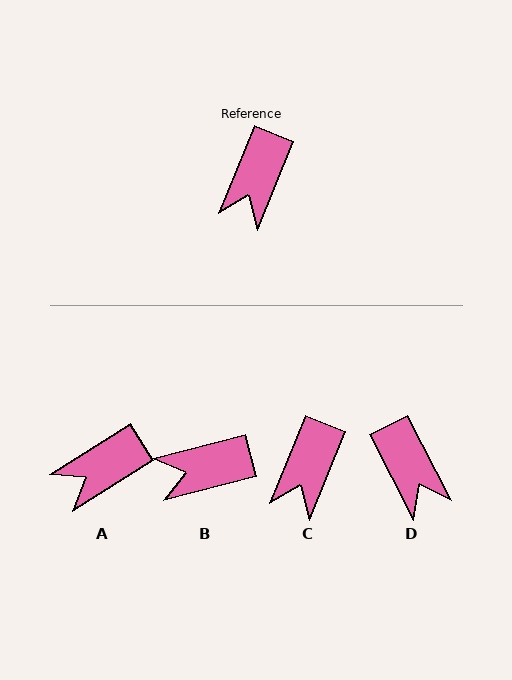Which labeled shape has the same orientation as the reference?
C.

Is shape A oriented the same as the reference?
No, it is off by about 36 degrees.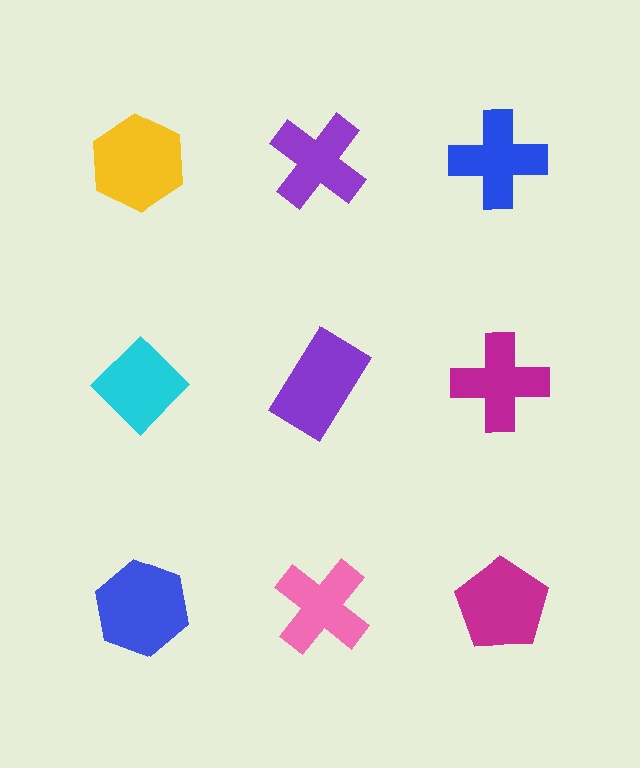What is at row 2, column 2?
A purple rectangle.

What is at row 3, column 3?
A magenta pentagon.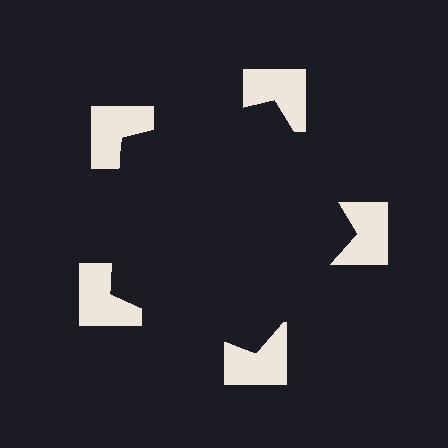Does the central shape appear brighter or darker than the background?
It typically appears slightly darker than the background, even though no actual brightness change is drawn.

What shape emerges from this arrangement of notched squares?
An illusory pentagon — its edges are inferred from the aligned wedge cuts in the notched squares, not physically drawn.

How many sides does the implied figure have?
5 sides.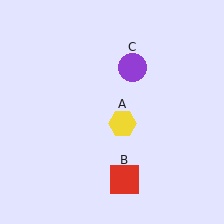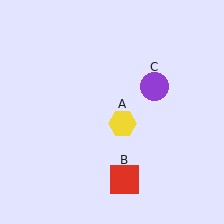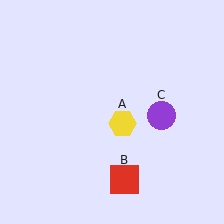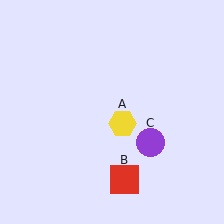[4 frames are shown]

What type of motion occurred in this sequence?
The purple circle (object C) rotated clockwise around the center of the scene.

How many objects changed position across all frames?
1 object changed position: purple circle (object C).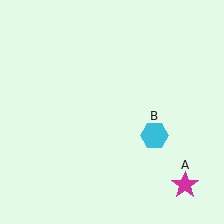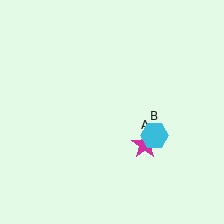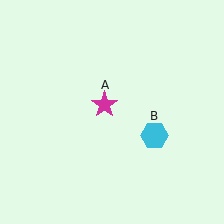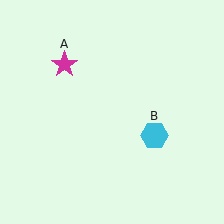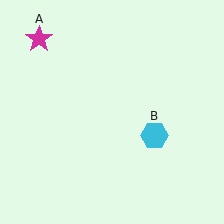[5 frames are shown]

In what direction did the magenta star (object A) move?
The magenta star (object A) moved up and to the left.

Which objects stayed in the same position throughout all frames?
Cyan hexagon (object B) remained stationary.